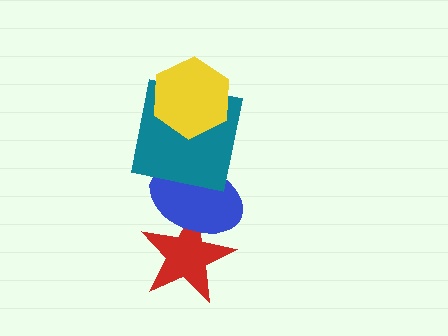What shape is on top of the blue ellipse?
The teal square is on top of the blue ellipse.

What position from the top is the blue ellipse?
The blue ellipse is 3rd from the top.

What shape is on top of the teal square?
The yellow hexagon is on top of the teal square.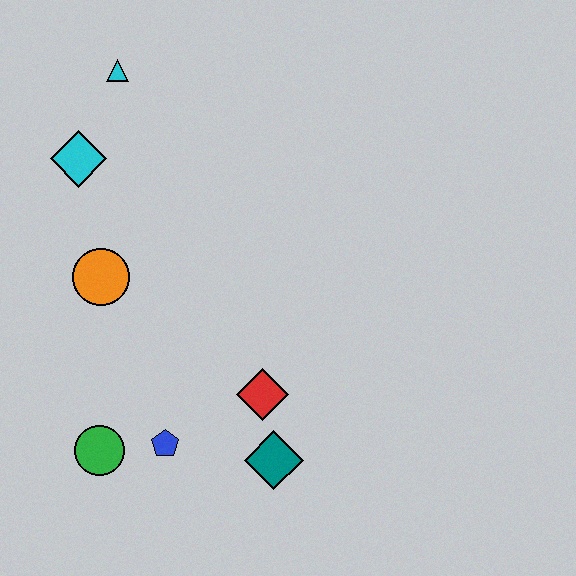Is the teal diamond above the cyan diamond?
No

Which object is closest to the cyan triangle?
The cyan diamond is closest to the cyan triangle.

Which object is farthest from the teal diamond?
The cyan triangle is farthest from the teal diamond.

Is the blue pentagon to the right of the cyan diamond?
Yes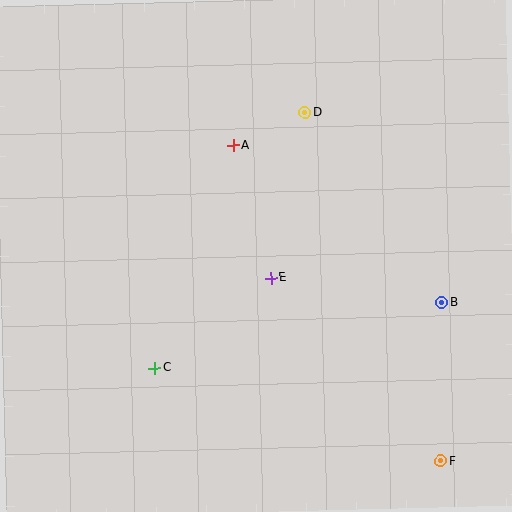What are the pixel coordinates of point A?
Point A is at (233, 145).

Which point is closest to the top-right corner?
Point D is closest to the top-right corner.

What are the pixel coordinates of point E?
Point E is at (271, 278).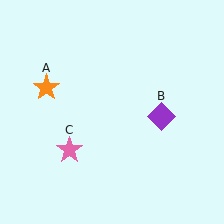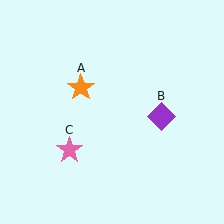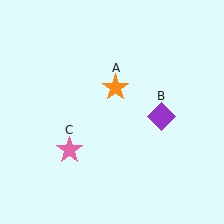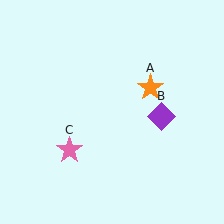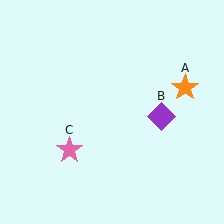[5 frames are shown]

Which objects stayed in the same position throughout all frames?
Purple diamond (object B) and pink star (object C) remained stationary.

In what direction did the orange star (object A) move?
The orange star (object A) moved right.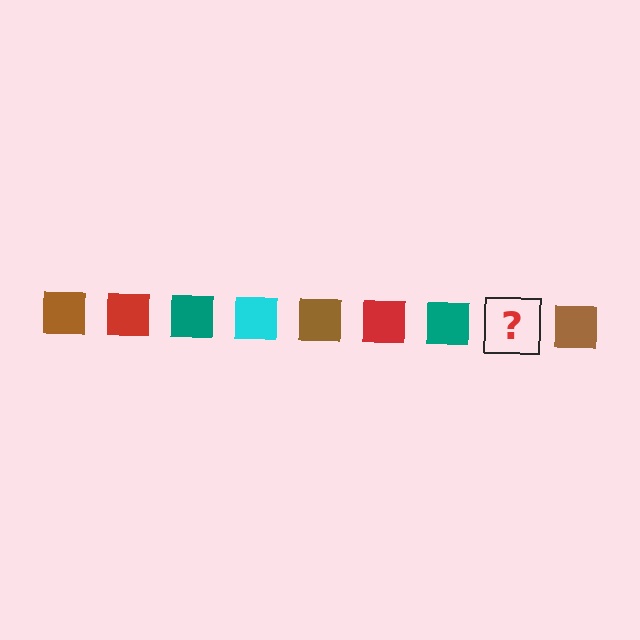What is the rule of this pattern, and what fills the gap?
The rule is that the pattern cycles through brown, red, teal, cyan squares. The gap should be filled with a cyan square.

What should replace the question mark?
The question mark should be replaced with a cyan square.